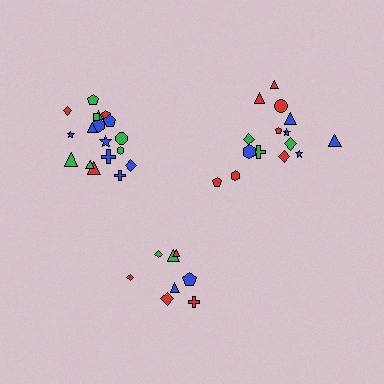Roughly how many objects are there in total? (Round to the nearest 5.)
Roughly 40 objects in total.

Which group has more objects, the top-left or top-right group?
The top-left group.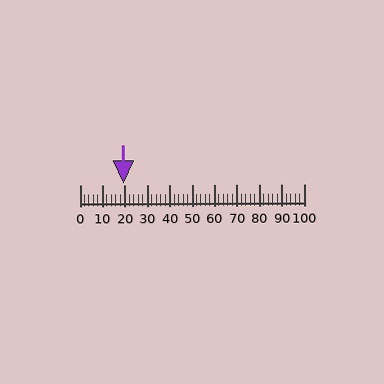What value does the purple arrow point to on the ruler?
The purple arrow points to approximately 19.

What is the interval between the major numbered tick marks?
The major tick marks are spaced 10 units apart.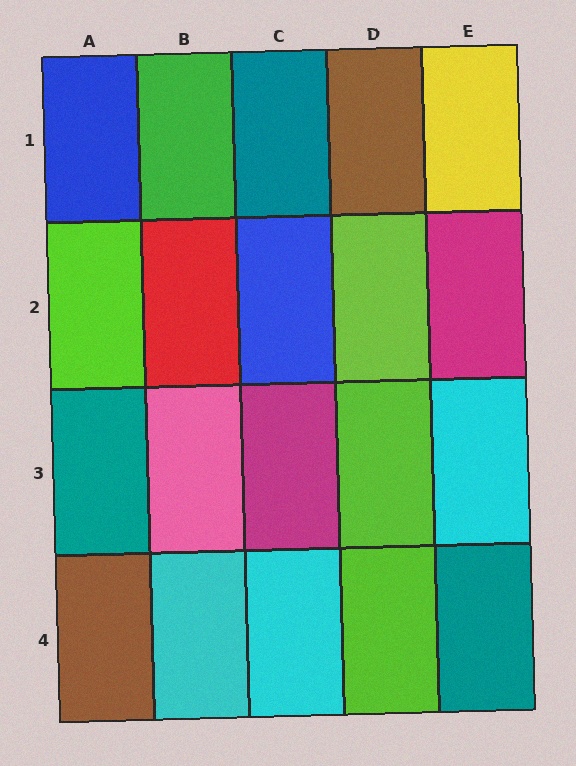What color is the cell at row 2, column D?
Lime.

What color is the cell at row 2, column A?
Lime.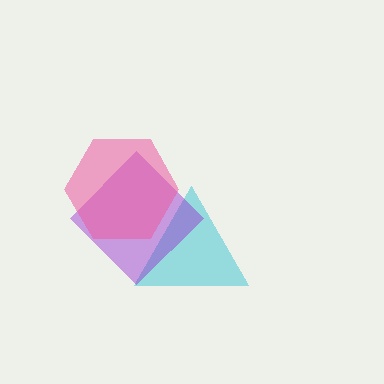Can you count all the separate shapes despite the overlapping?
Yes, there are 3 separate shapes.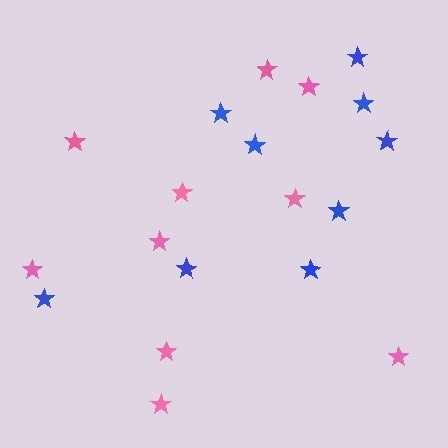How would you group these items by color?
There are 2 groups: one group of blue stars (9) and one group of pink stars (10).